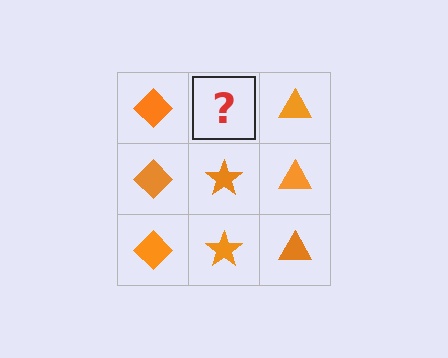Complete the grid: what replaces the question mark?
The question mark should be replaced with an orange star.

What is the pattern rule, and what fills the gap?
The rule is that each column has a consistent shape. The gap should be filled with an orange star.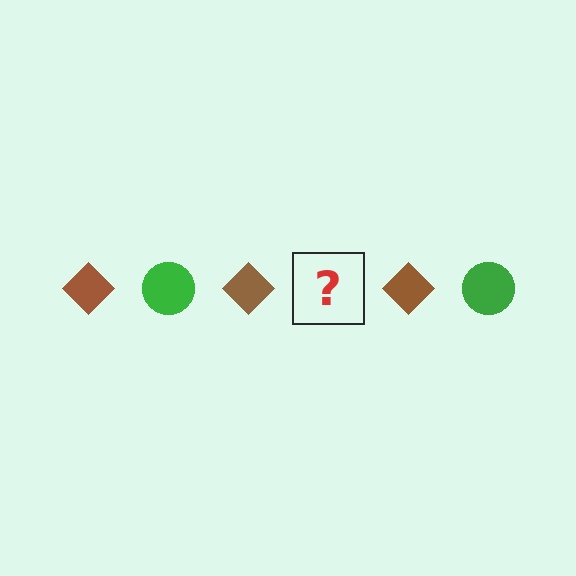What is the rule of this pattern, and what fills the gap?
The rule is that the pattern alternates between brown diamond and green circle. The gap should be filled with a green circle.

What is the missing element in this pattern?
The missing element is a green circle.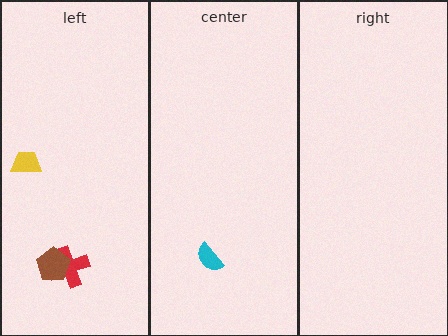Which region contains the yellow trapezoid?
The left region.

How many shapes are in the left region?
3.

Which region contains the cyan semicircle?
The center region.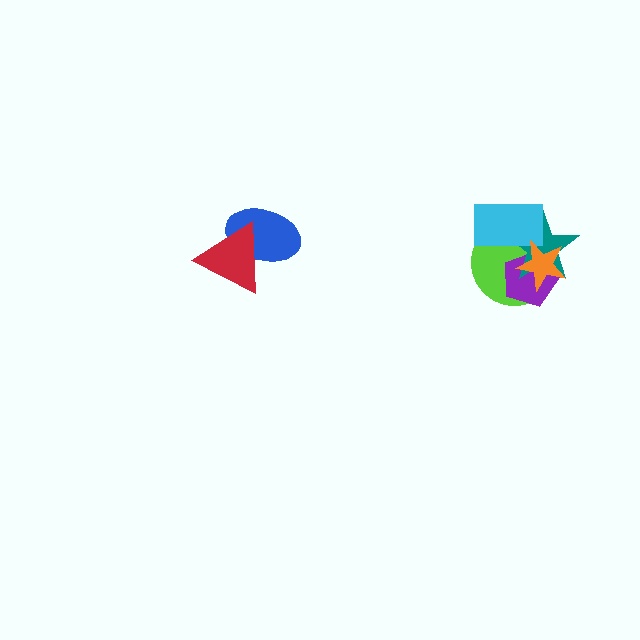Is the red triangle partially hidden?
No, no other shape covers it.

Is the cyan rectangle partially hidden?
Yes, it is partially covered by another shape.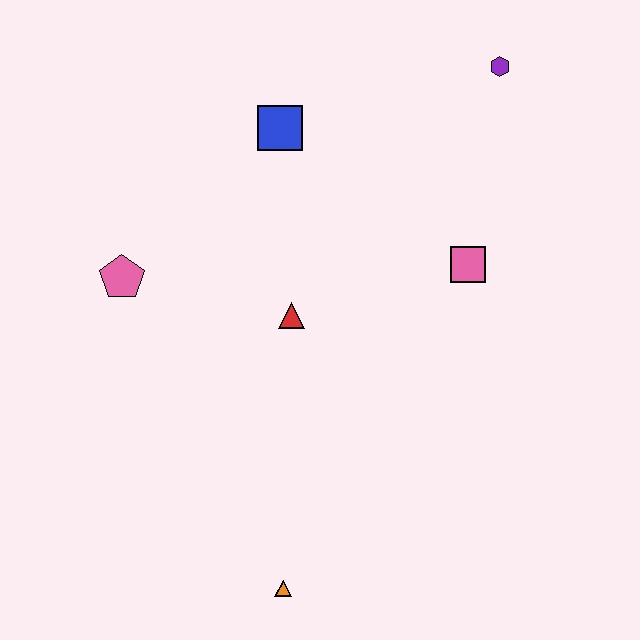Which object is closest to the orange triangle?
The red triangle is closest to the orange triangle.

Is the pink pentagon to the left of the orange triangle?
Yes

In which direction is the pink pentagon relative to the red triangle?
The pink pentagon is to the left of the red triangle.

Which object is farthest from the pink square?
The orange triangle is farthest from the pink square.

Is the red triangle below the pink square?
Yes